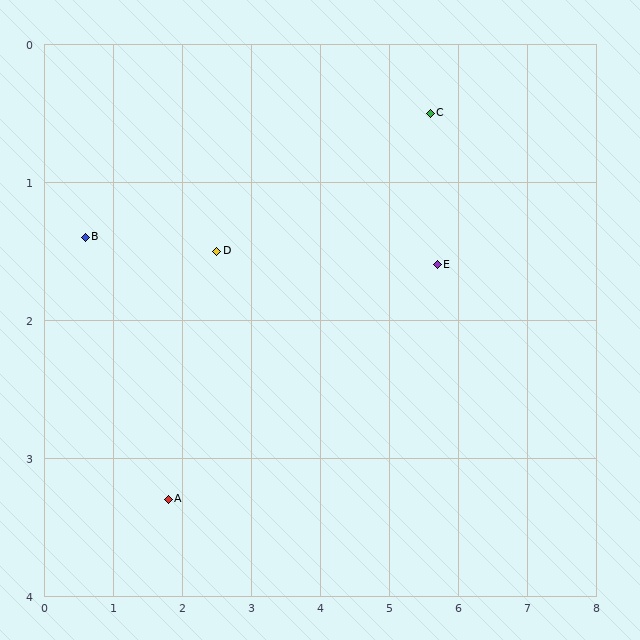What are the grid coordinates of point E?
Point E is at approximately (5.7, 1.6).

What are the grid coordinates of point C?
Point C is at approximately (5.6, 0.5).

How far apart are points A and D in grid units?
Points A and D are about 1.9 grid units apart.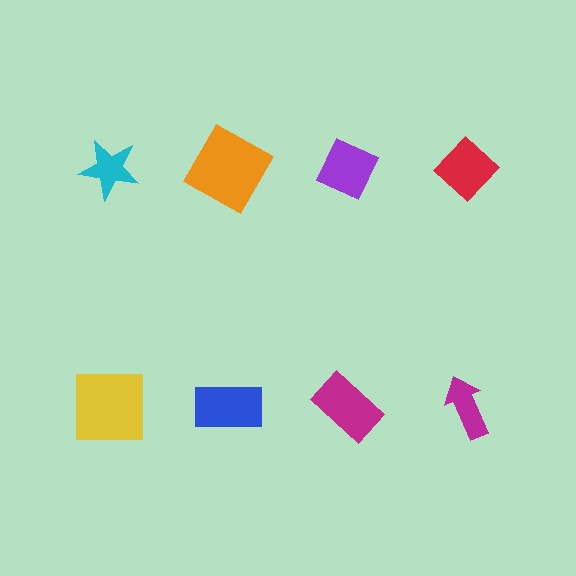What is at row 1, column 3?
A purple diamond.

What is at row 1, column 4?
A red diamond.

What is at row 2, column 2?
A blue rectangle.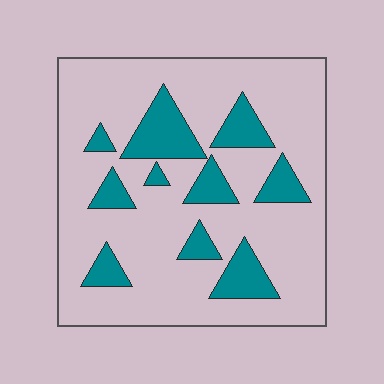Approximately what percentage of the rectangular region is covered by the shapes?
Approximately 20%.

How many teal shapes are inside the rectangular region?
10.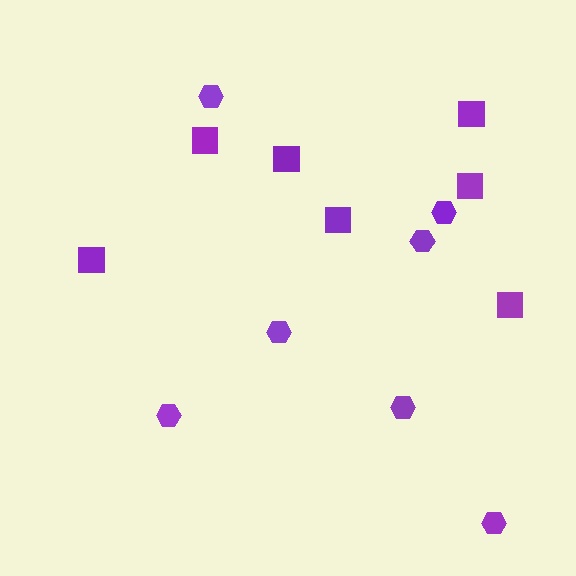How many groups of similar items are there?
There are 2 groups: one group of hexagons (7) and one group of squares (7).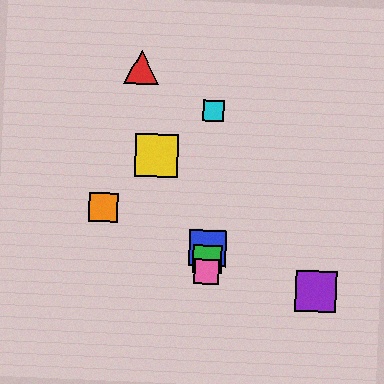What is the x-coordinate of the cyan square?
The cyan square is at x≈213.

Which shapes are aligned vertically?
The blue square, the green square, the cyan square, the pink square are aligned vertically.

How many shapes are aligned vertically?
4 shapes (the blue square, the green square, the cyan square, the pink square) are aligned vertically.